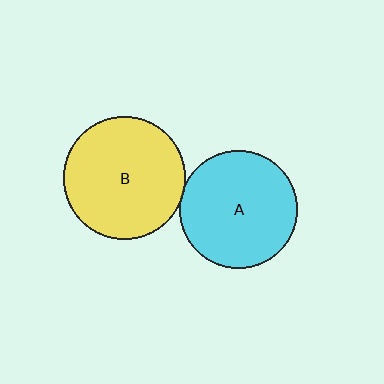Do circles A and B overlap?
Yes.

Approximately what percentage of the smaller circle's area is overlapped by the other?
Approximately 5%.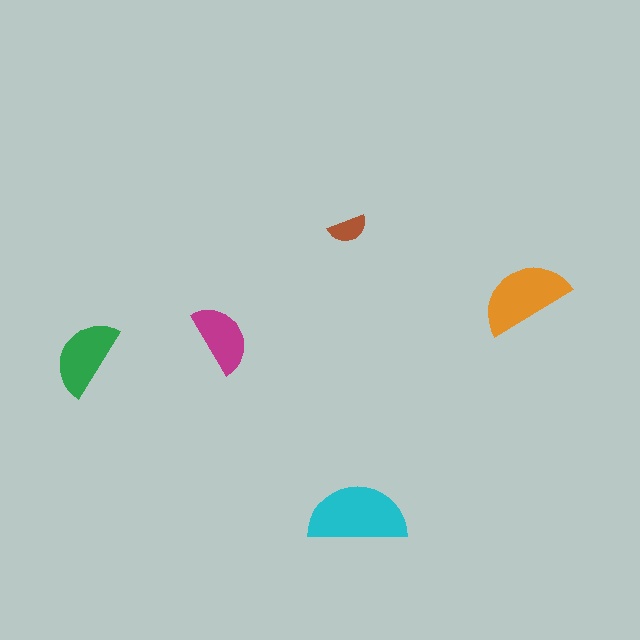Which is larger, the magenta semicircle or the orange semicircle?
The orange one.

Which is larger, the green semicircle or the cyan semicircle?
The cyan one.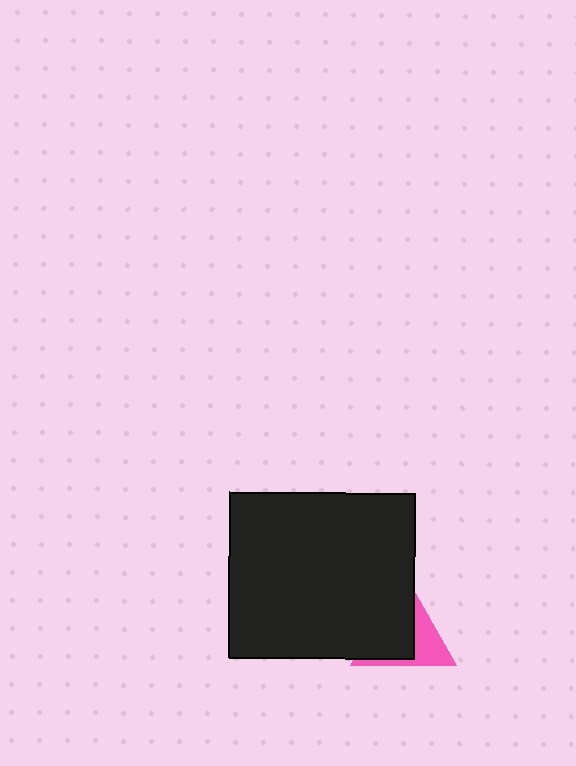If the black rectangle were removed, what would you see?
You would see the complete pink triangle.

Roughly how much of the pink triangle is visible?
A small part of it is visible (roughly 38%).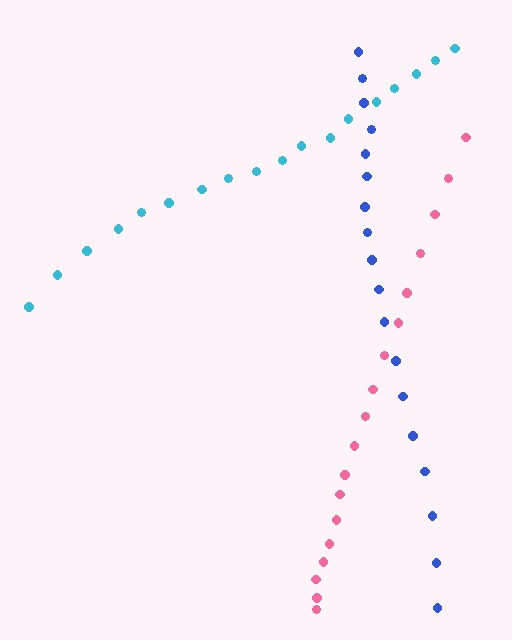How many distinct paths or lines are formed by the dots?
There are 3 distinct paths.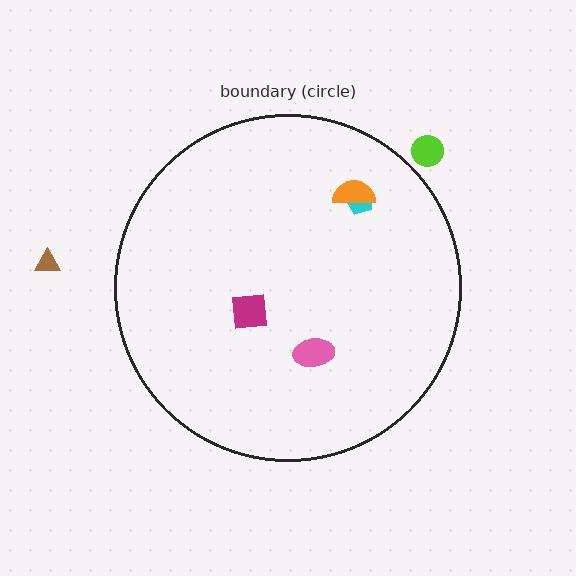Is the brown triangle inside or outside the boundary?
Outside.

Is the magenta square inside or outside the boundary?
Inside.